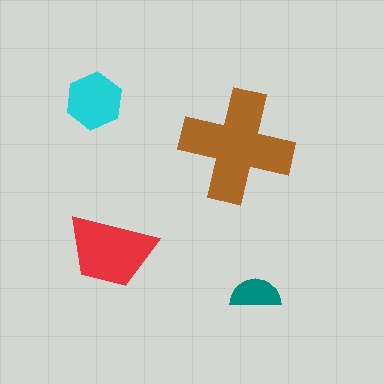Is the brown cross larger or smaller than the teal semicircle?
Larger.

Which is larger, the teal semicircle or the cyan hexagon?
The cyan hexagon.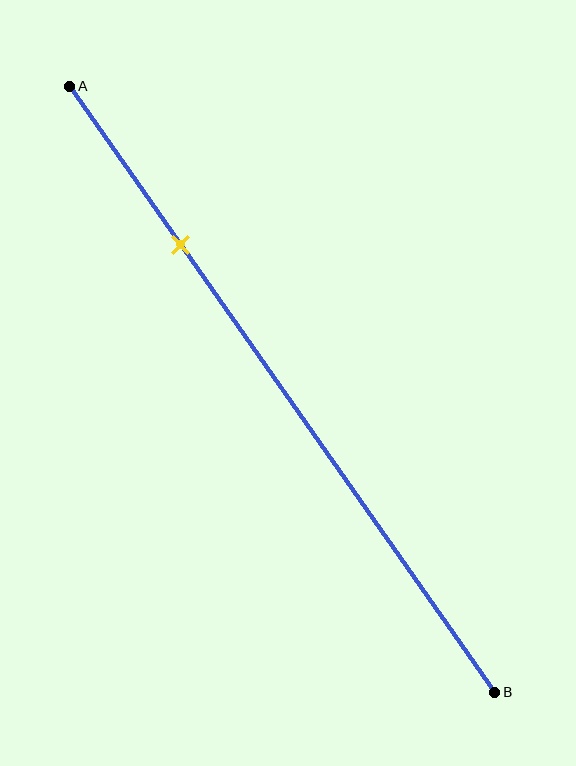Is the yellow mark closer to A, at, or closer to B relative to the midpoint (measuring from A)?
The yellow mark is closer to point A than the midpoint of segment AB.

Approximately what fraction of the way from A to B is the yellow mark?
The yellow mark is approximately 25% of the way from A to B.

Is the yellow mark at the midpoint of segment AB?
No, the mark is at about 25% from A, not at the 50% midpoint.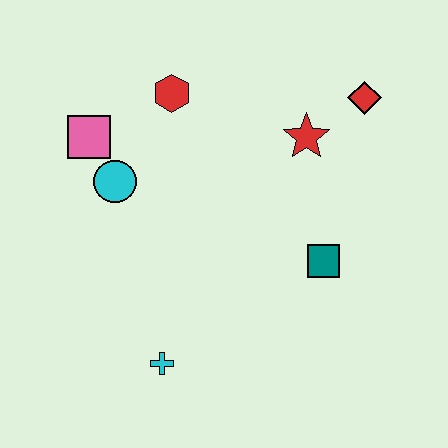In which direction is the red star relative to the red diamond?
The red star is to the left of the red diamond.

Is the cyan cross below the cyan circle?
Yes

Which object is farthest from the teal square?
The pink square is farthest from the teal square.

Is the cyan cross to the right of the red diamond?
No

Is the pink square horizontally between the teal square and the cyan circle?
No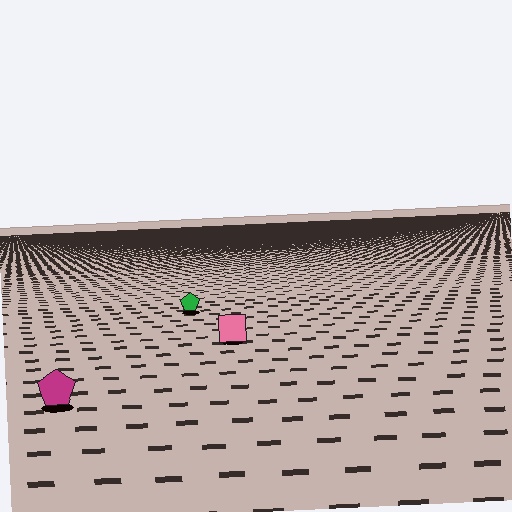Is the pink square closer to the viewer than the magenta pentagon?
No. The magenta pentagon is closer — you can tell from the texture gradient: the ground texture is coarser near it.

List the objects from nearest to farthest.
From nearest to farthest: the magenta pentagon, the pink square, the green pentagon.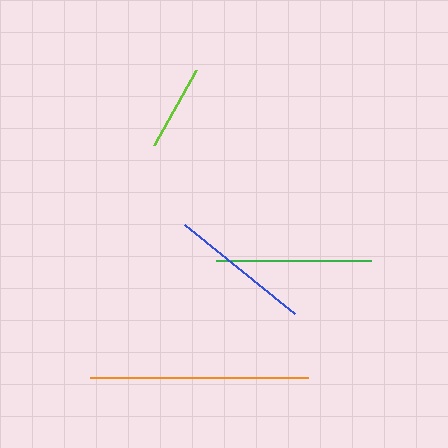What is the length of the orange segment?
The orange segment is approximately 218 pixels long.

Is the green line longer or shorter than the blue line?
The green line is longer than the blue line.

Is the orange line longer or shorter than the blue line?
The orange line is longer than the blue line.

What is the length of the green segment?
The green segment is approximately 155 pixels long.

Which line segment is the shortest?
The lime line is the shortest at approximately 86 pixels.